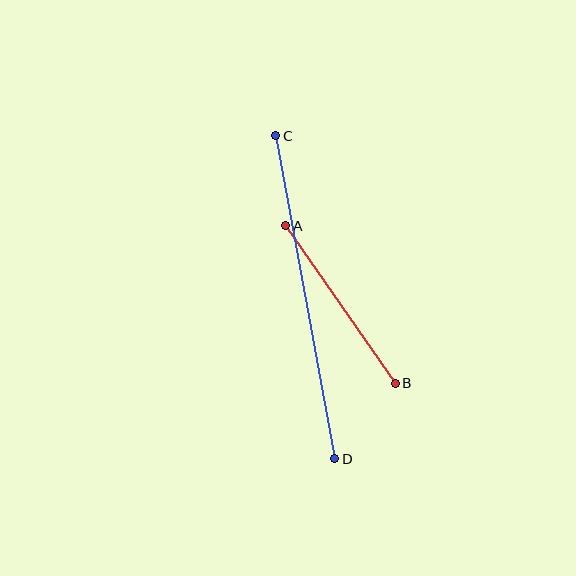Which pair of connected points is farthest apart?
Points C and D are farthest apart.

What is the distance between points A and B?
The distance is approximately 192 pixels.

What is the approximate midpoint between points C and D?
The midpoint is at approximately (305, 297) pixels.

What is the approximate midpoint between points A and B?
The midpoint is at approximately (341, 305) pixels.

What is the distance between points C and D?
The distance is approximately 328 pixels.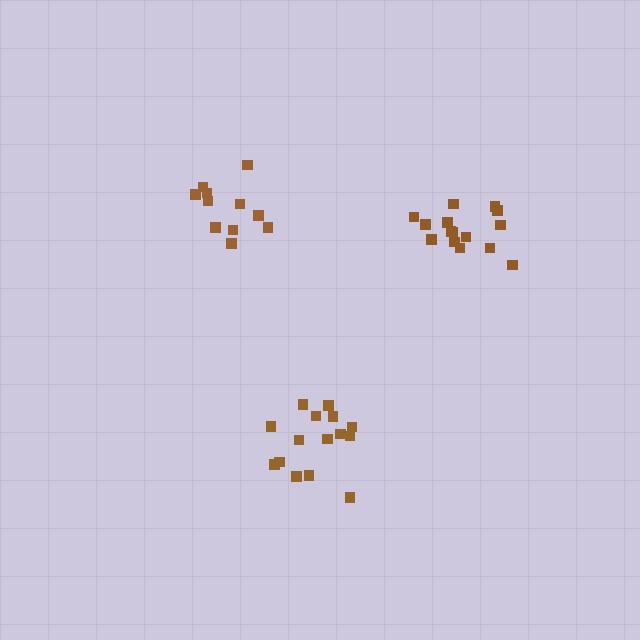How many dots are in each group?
Group 1: 15 dots, Group 2: 15 dots, Group 3: 11 dots (41 total).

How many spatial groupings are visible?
There are 3 spatial groupings.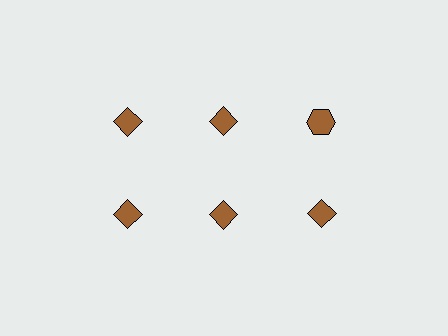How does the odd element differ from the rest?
It has a different shape: hexagon instead of diamond.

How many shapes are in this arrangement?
There are 6 shapes arranged in a grid pattern.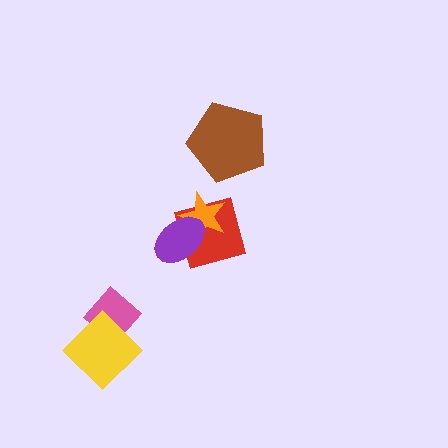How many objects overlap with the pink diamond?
1 object overlaps with the pink diamond.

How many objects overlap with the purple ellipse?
2 objects overlap with the purple ellipse.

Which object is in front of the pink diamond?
The yellow diamond is in front of the pink diamond.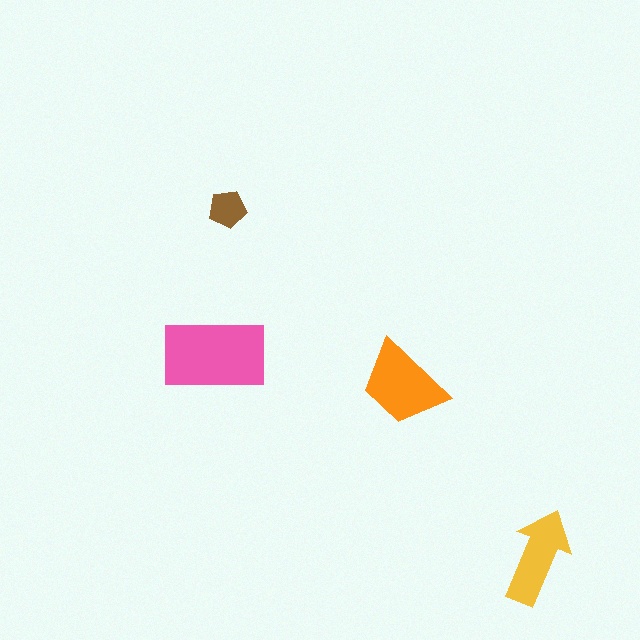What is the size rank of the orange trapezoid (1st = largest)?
2nd.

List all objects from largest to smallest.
The pink rectangle, the orange trapezoid, the yellow arrow, the brown pentagon.